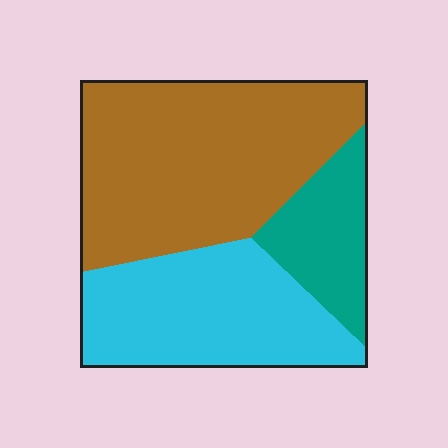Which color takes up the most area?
Brown, at roughly 50%.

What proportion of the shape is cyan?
Cyan takes up about one third (1/3) of the shape.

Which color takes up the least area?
Teal, at roughly 15%.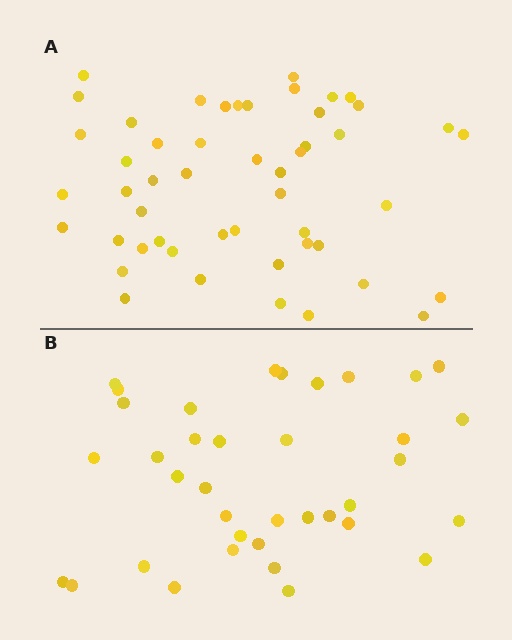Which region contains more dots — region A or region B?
Region A (the top region) has more dots.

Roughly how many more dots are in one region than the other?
Region A has approximately 15 more dots than region B.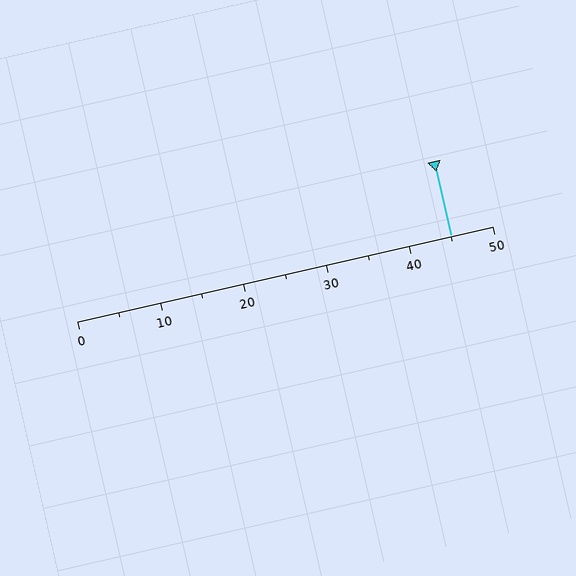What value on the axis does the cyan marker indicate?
The marker indicates approximately 45.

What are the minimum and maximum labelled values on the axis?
The axis runs from 0 to 50.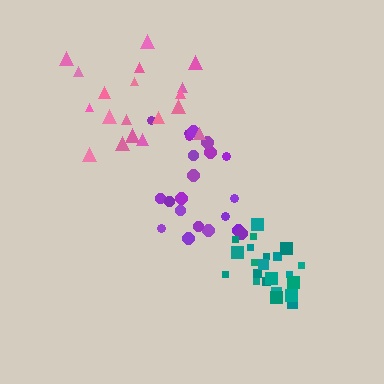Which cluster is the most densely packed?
Teal.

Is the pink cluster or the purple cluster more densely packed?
Purple.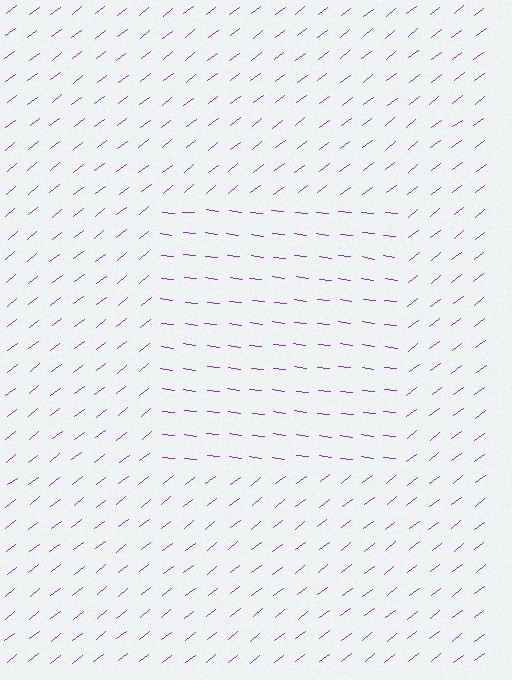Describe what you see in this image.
The image is filled with small purple line segments. A rectangle region in the image has lines oriented differently from the surrounding lines, creating a visible texture boundary.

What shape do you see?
I see a rectangle.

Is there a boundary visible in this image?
Yes, there is a texture boundary formed by a change in line orientation.